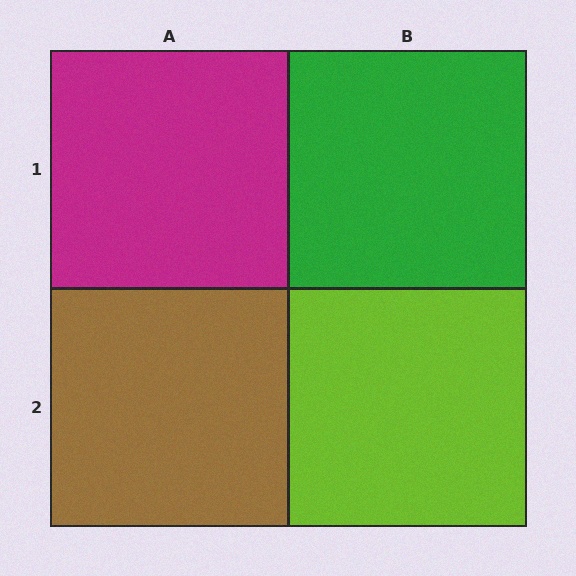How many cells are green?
1 cell is green.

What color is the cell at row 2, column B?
Lime.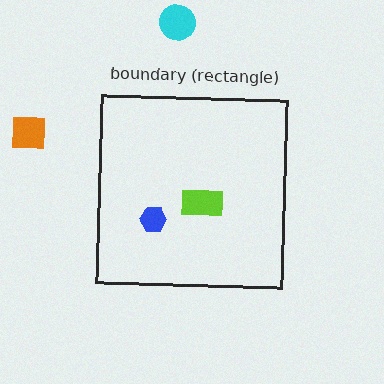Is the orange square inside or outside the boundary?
Outside.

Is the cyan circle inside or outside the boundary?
Outside.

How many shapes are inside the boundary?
2 inside, 2 outside.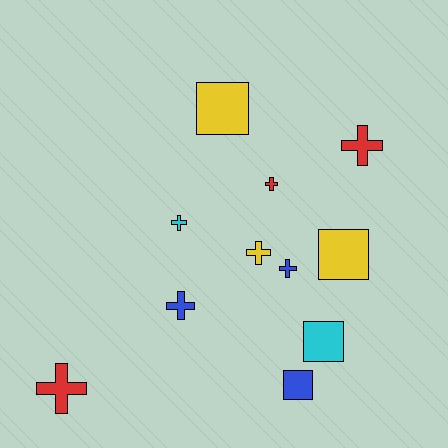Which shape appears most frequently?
Cross, with 7 objects.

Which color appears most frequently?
Yellow, with 3 objects.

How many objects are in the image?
There are 11 objects.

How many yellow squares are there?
There are 2 yellow squares.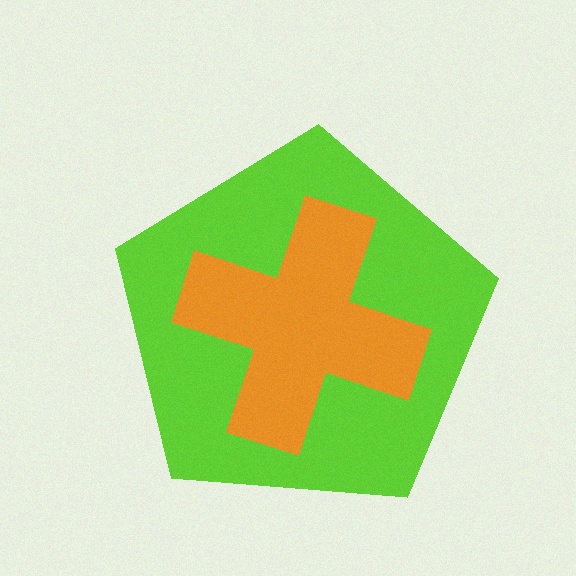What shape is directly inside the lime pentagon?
The orange cross.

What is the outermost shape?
The lime pentagon.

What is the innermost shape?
The orange cross.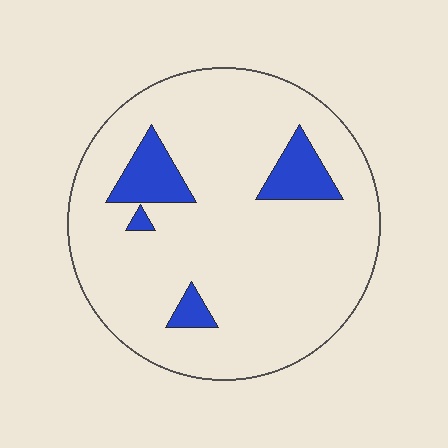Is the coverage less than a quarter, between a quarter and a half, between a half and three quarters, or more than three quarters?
Less than a quarter.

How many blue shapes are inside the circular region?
4.